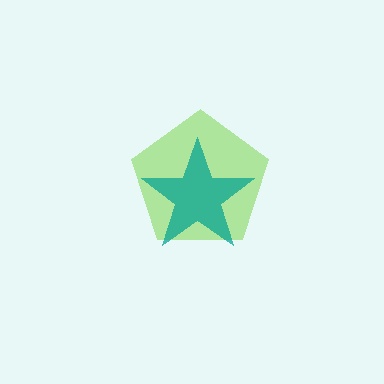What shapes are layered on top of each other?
The layered shapes are: a lime pentagon, a teal star.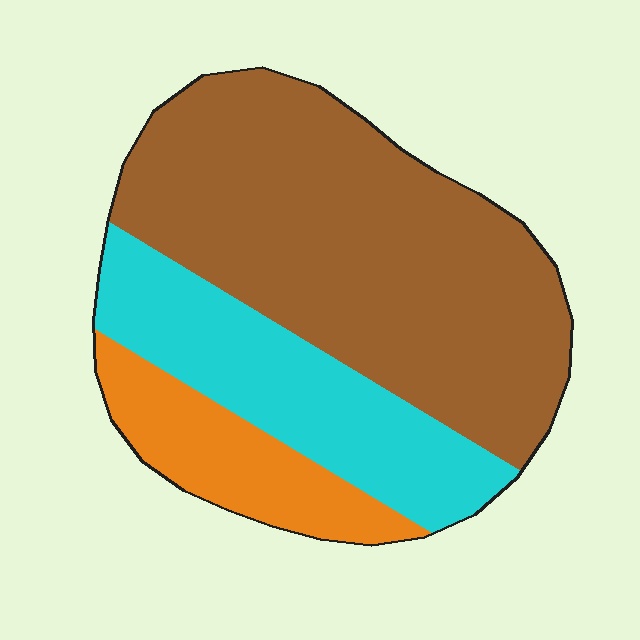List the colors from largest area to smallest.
From largest to smallest: brown, cyan, orange.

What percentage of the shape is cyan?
Cyan covers roughly 25% of the shape.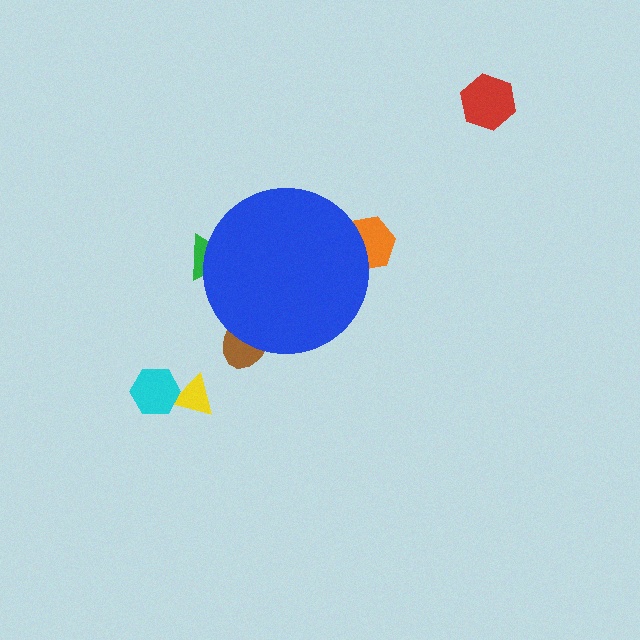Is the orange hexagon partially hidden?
Yes, the orange hexagon is partially hidden behind the blue circle.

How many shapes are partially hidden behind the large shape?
3 shapes are partially hidden.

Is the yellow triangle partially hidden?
No, the yellow triangle is fully visible.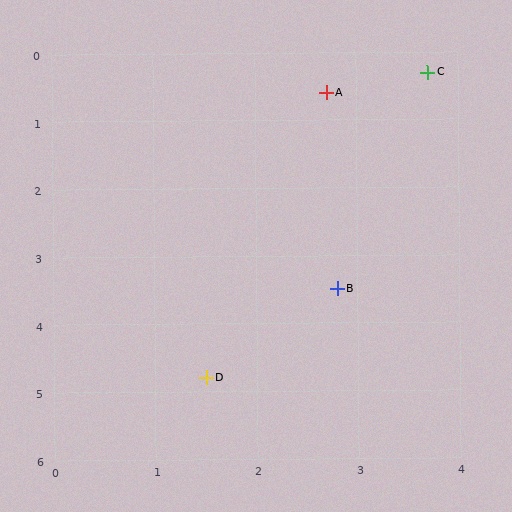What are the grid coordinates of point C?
Point C is at approximately (3.7, 0.3).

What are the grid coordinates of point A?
Point A is at approximately (2.7, 0.6).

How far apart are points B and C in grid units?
Points B and C are about 3.3 grid units apart.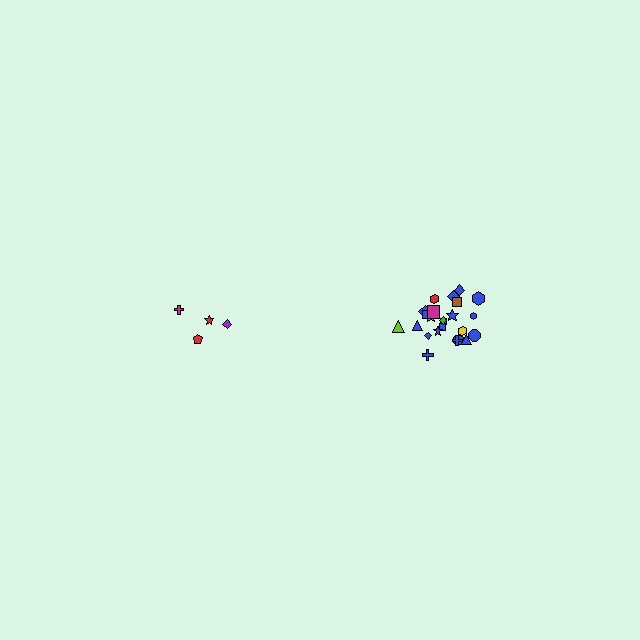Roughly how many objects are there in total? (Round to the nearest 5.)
Roughly 30 objects in total.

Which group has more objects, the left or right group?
The right group.